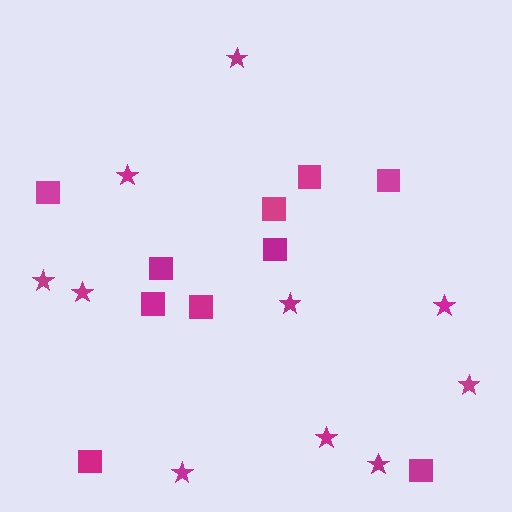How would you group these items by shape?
There are 2 groups: one group of squares (10) and one group of stars (10).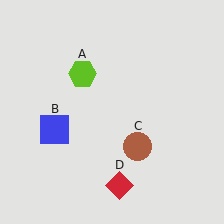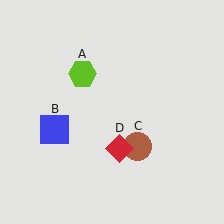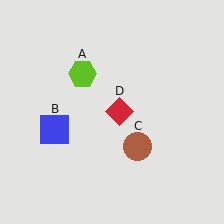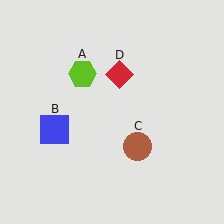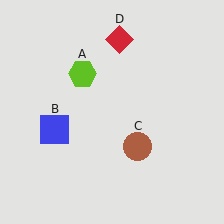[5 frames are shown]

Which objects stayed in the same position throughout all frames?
Lime hexagon (object A) and blue square (object B) and brown circle (object C) remained stationary.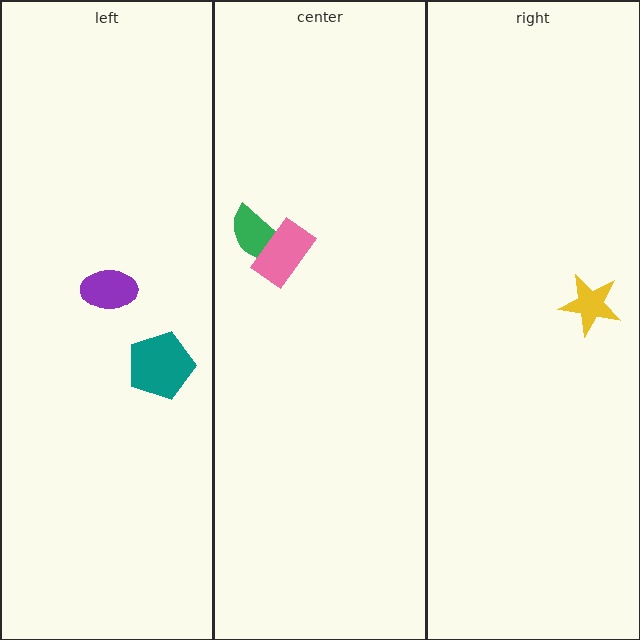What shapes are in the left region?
The purple ellipse, the teal pentagon.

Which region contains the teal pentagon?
The left region.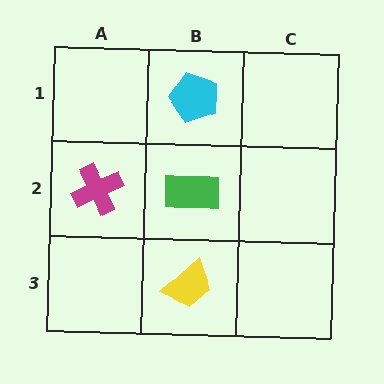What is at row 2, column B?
A green rectangle.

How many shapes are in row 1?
1 shape.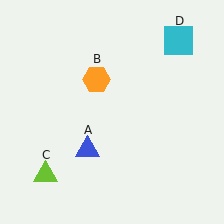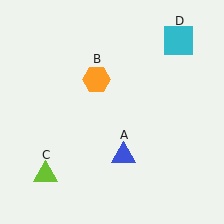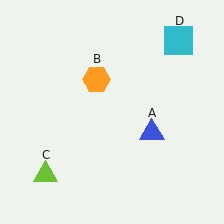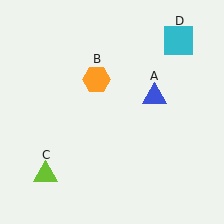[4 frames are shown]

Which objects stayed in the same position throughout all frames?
Orange hexagon (object B) and lime triangle (object C) and cyan square (object D) remained stationary.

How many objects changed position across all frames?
1 object changed position: blue triangle (object A).